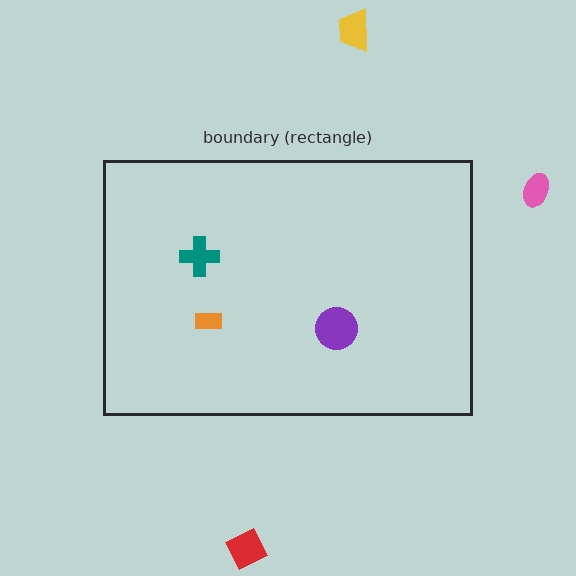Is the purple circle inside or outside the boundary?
Inside.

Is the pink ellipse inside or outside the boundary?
Outside.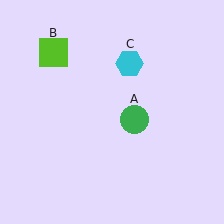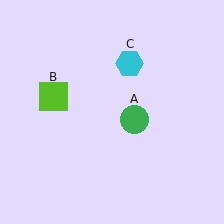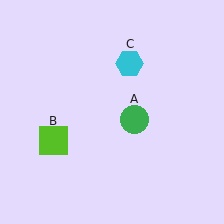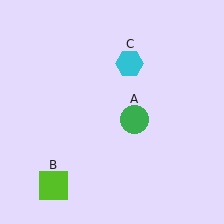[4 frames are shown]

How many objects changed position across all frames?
1 object changed position: lime square (object B).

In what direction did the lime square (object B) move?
The lime square (object B) moved down.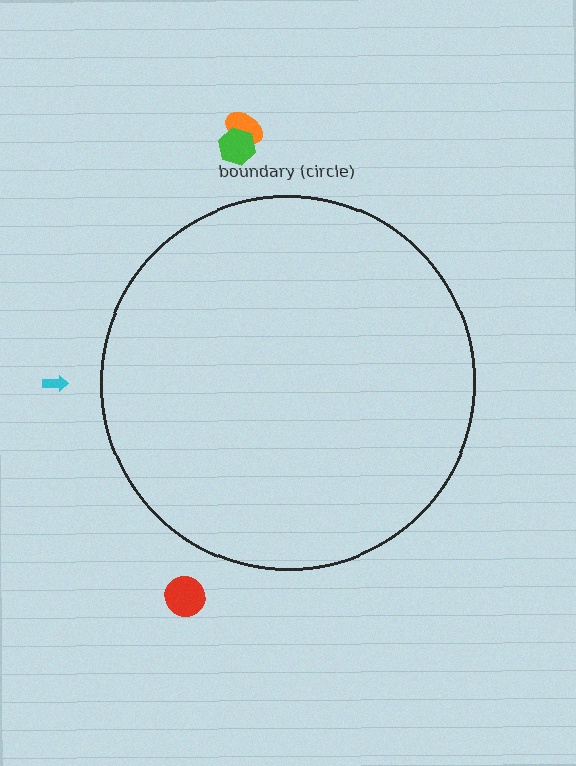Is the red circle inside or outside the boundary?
Outside.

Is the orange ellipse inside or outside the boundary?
Outside.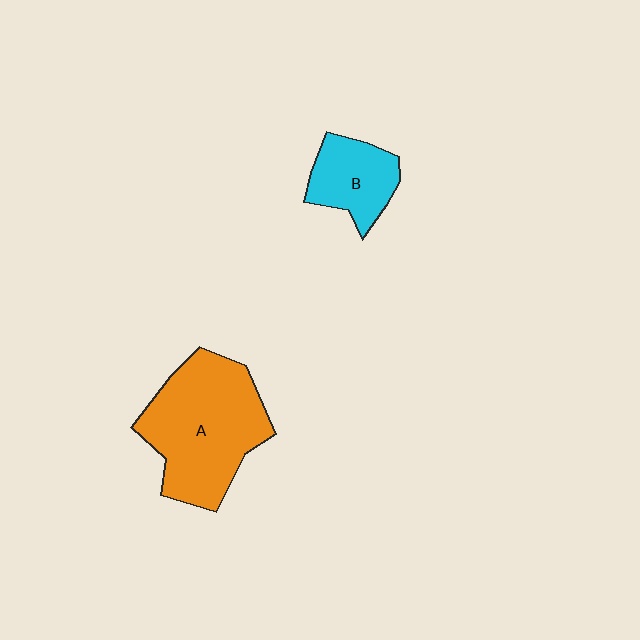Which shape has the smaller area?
Shape B (cyan).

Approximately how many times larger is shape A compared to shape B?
Approximately 2.2 times.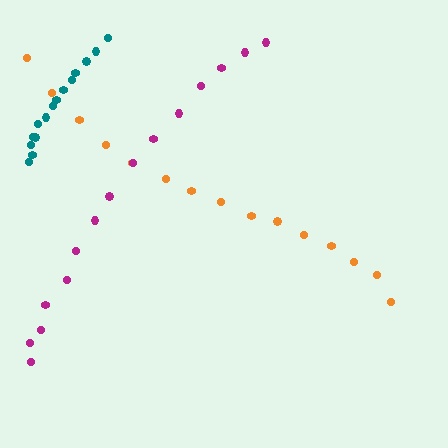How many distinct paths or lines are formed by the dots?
There are 3 distinct paths.